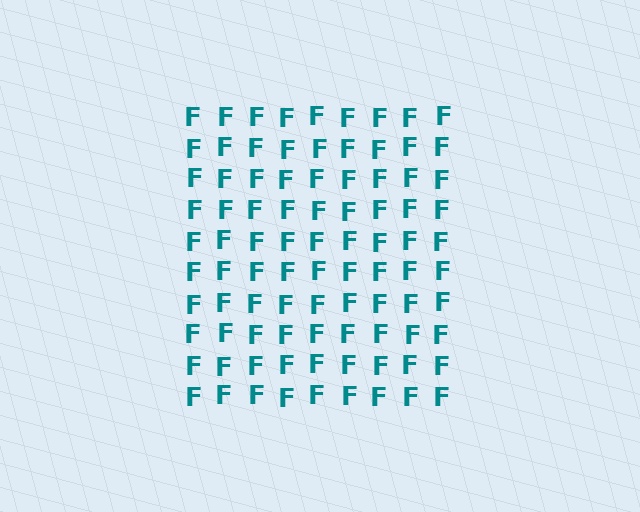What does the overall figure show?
The overall figure shows a square.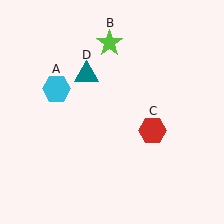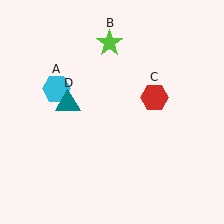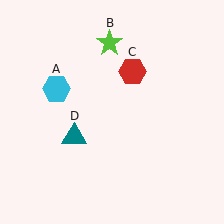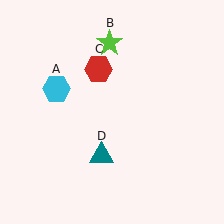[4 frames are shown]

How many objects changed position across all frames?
2 objects changed position: red hexagon (object C), teal triangle (object D).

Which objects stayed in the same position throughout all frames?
Cyan hexagon (object A) and lime star (object B) remained stationary.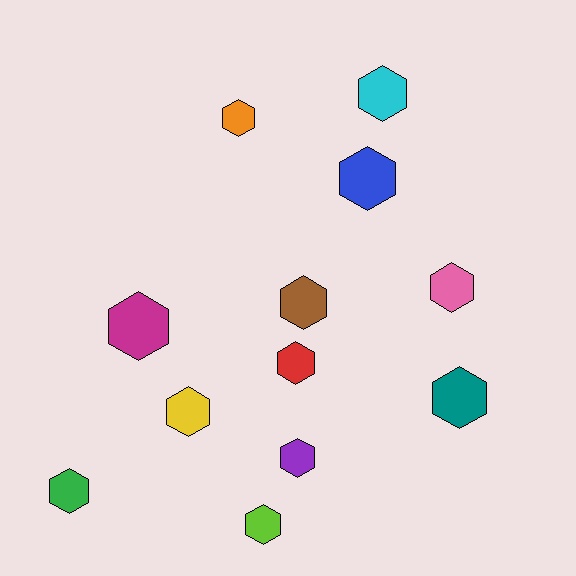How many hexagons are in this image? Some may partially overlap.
There are 12 hexagons.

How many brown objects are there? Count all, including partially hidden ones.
There is 1 brown object.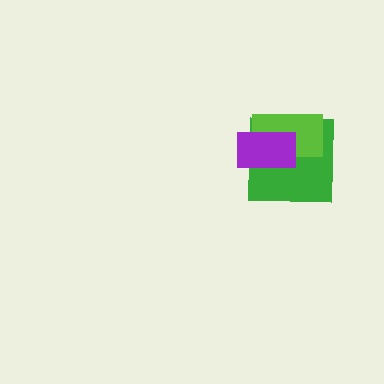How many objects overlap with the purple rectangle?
2 objects overlap with the purple rectangle.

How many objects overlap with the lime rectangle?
2 objects overlap with the lime rectangle.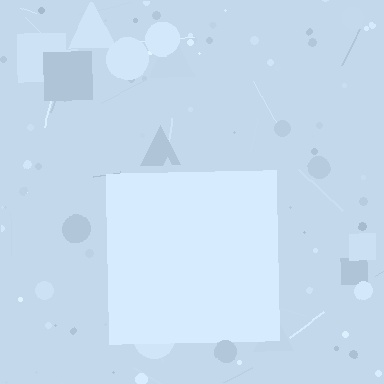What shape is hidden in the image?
A square is hidden in the image.